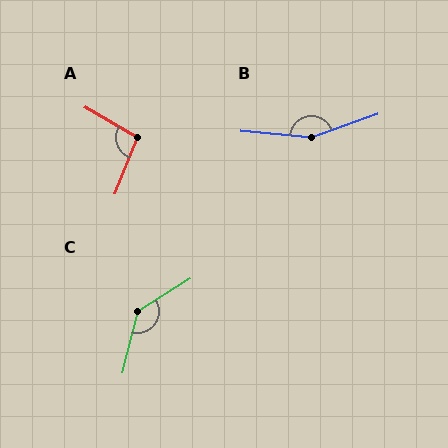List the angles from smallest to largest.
A (98°), C (136°), B (155°).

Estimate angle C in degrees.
Approximately 136 degrees.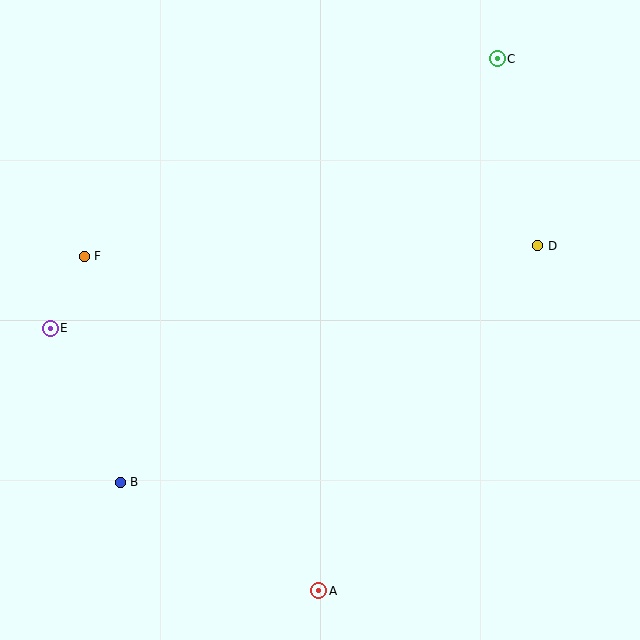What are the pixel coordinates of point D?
Point D is at (538, 246).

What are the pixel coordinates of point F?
Point F is at (84, 257).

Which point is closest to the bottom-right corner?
Point A is closest to the bottom-right corner.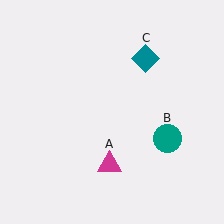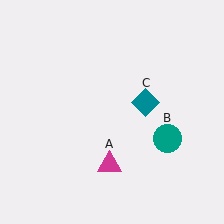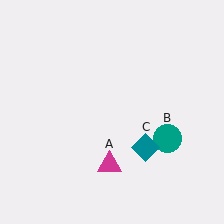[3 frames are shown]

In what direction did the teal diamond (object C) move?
The teal diamond (object C) moved down.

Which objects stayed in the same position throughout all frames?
Magenta triangle (object A) and teal circle (object B) remained stationary.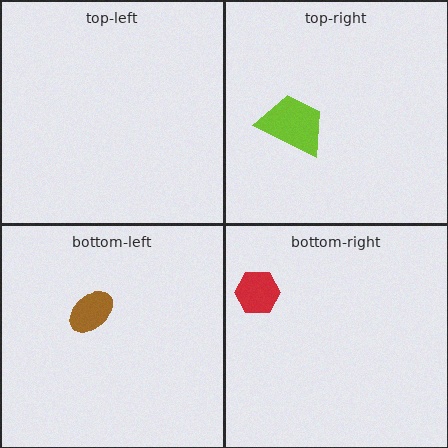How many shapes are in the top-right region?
1.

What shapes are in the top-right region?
The lime trapezoid.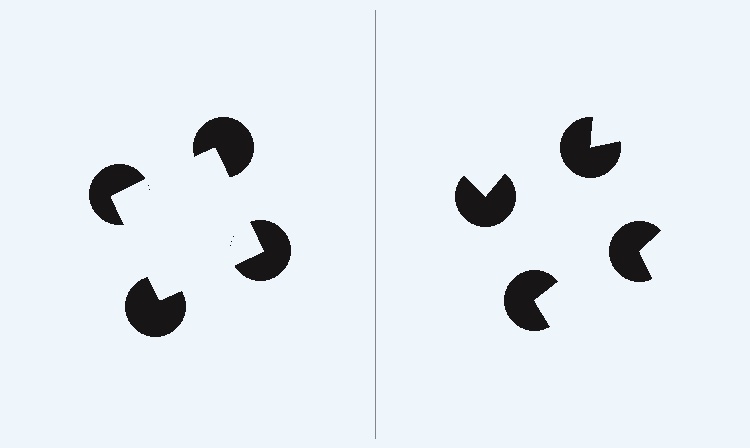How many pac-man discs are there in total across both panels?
8 — 4 on each side.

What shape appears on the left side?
An illusory square.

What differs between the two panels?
The pac-man discs are positioned identically on both sides; only the wedge orientations differ. On the left they align to a square; on the right they are misaligned.